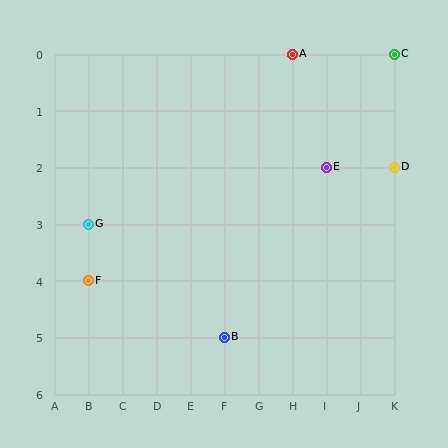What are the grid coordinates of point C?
Point C is at grid coordinates (K, 0).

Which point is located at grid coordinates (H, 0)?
Point A is at (H, 0).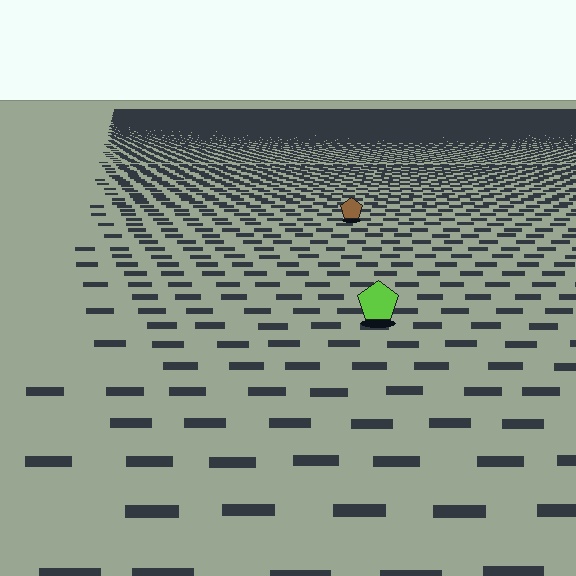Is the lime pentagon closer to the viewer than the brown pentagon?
Yes. The lime pentagon is closer — you can tell from the texture gradient: the ground texture is coarser near it.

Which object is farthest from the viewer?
The brown pentagon is farthest from the viewer. It appears smaller and the ground texture around it is denser.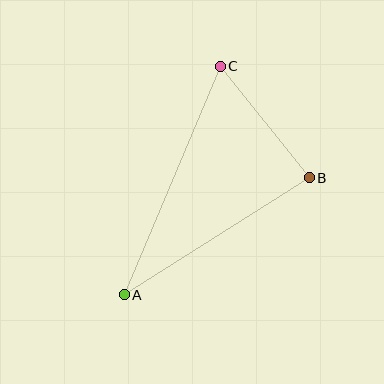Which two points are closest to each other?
Points B and C are closest to each other.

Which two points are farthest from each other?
Points A and C are farthest from each other.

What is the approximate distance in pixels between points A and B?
The distance between A and B is approximately 219 pixels.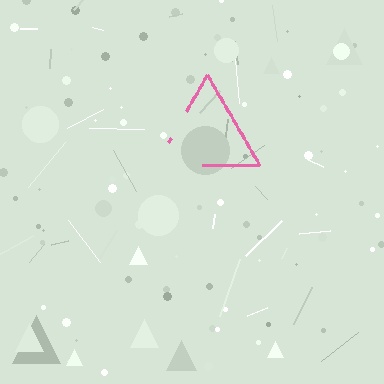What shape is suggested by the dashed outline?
The dashed outline suggests a triangle.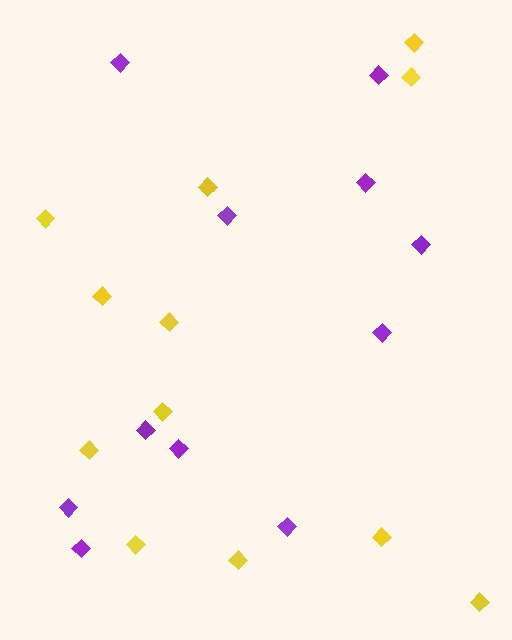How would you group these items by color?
There are 2 groups: one group of purple diamonds (11) and one group of yellow diamonds (12).